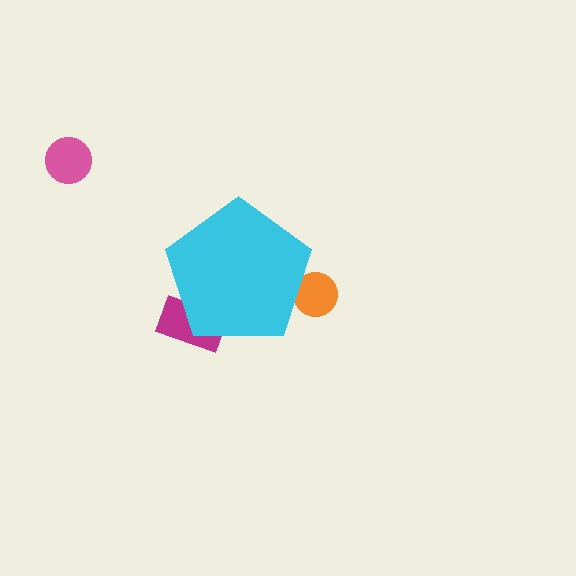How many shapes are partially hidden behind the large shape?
2 shapes are partially hidden.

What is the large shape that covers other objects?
A cyan pentagon.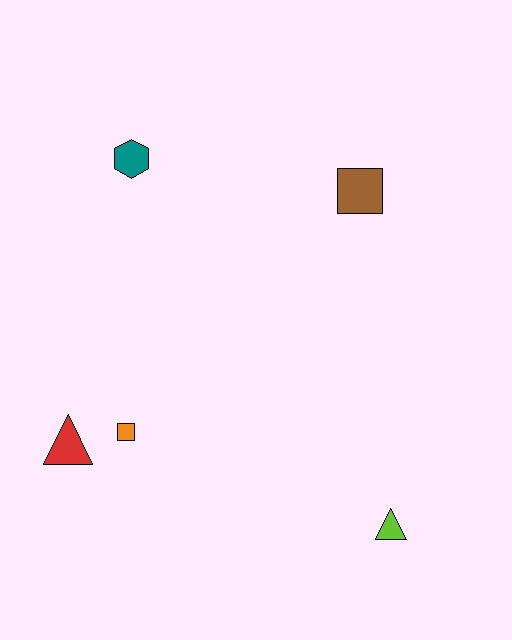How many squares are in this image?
There are 2 squares.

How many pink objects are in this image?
There are no pink objects.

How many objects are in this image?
There are 5 objects.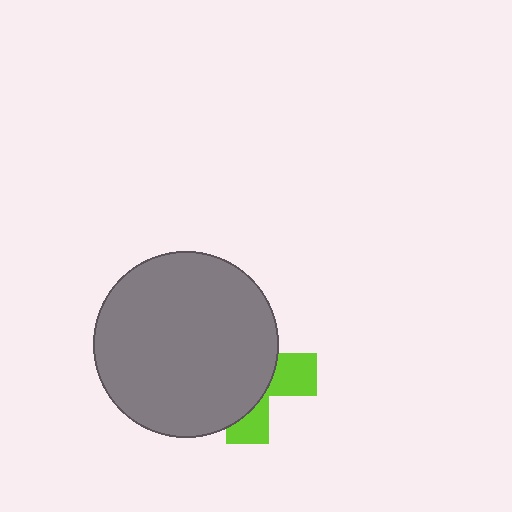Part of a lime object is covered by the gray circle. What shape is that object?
It is a cross.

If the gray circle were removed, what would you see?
You would see the complete lime cross.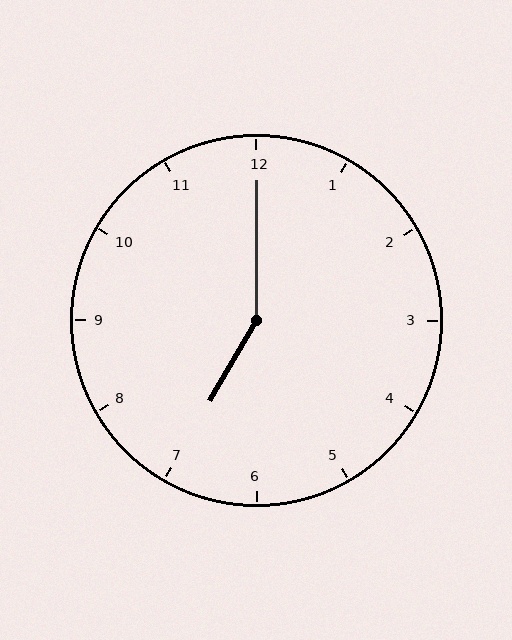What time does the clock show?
7:00.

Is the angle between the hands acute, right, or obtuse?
It is obtuse.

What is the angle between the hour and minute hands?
Approximately 150 degrees.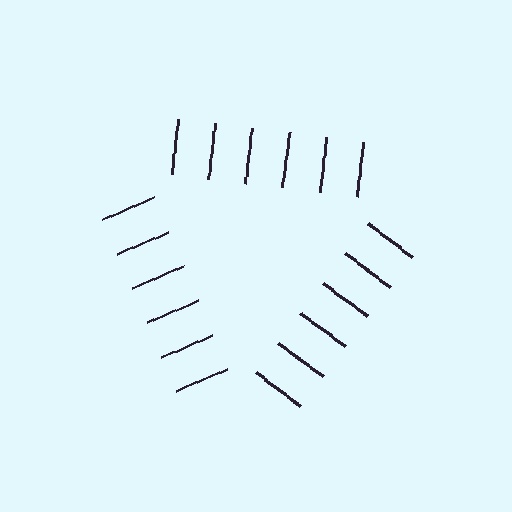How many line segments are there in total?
18 — 6 along each of the 3 edges.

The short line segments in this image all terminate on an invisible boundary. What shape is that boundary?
An illusory triangle — the line segments terminate on its edges but no continuous stroke is drawn.